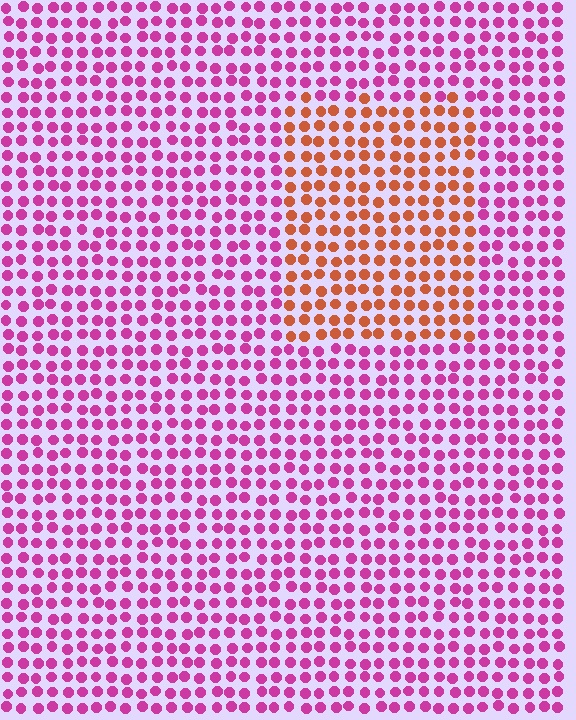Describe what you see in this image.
The image is filled with small magenta elements in a uniform arrangement. A rectangle-shaped region is visible where the elements are tinted to a slightly different hue, forming a subtle color boundary.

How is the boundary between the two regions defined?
The boundary is defined purely by a slight shift in hue (about 58 degrees). Spacing, size, and orientation are identical on both sides.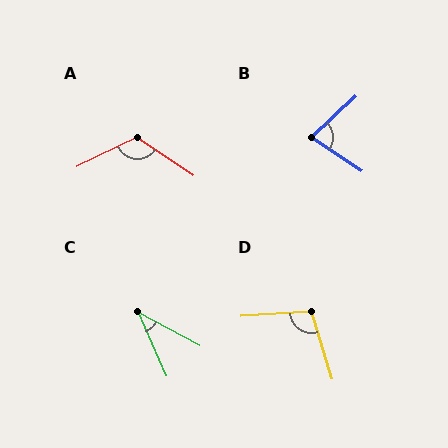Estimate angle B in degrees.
Approximately 77 degrees.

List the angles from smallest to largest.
C (38°), B (77°), D (103°), A (119°).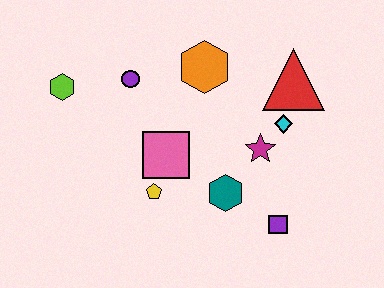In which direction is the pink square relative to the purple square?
The pink square is to the left of the purple square.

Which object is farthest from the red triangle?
The lime hexagon is farthest from the red triangle.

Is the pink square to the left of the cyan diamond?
Yes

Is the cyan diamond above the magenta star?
Yes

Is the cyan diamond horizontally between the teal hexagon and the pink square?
No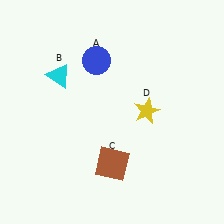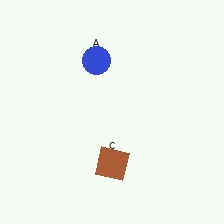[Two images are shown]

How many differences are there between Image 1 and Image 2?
There are 2 differences between the two images.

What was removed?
The cyan triangle (B), the yellow star (D) were removed in Image 2.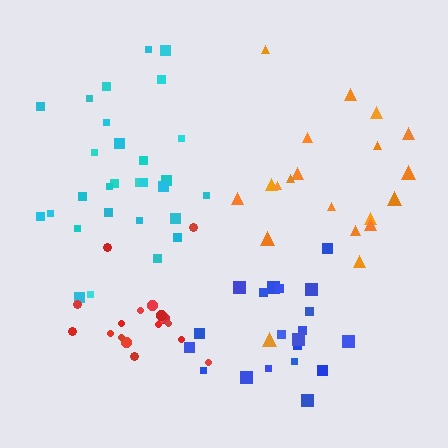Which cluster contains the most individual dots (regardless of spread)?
Cyan (29).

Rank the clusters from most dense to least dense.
red, blue, cyan, orange.